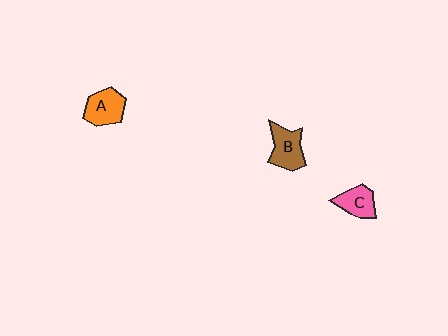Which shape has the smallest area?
Shape C (pink).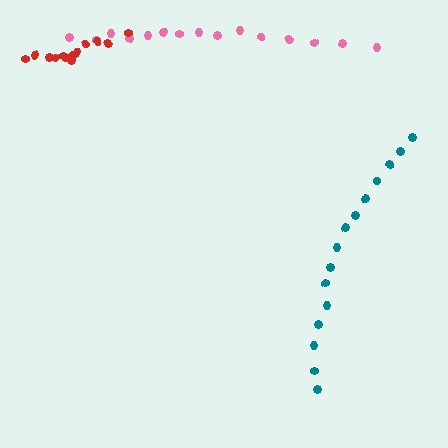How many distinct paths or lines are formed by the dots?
There are 3 distinct paths.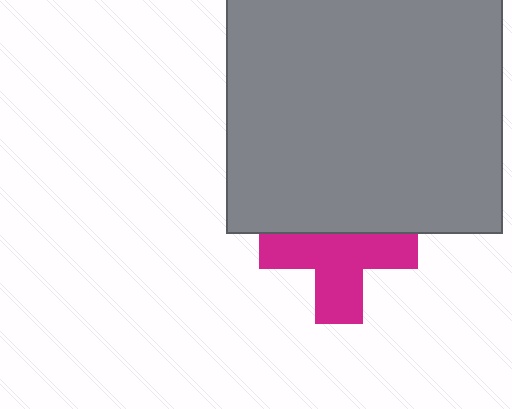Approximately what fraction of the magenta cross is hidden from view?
Roughly 37% of the magenta cross is hidden behind the gray rectangle.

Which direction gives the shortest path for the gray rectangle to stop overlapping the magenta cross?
Moving up gives the shortest separation.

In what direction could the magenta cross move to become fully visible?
The magenta cross could move down. That would shift it out from behind the gray rectangle entirely.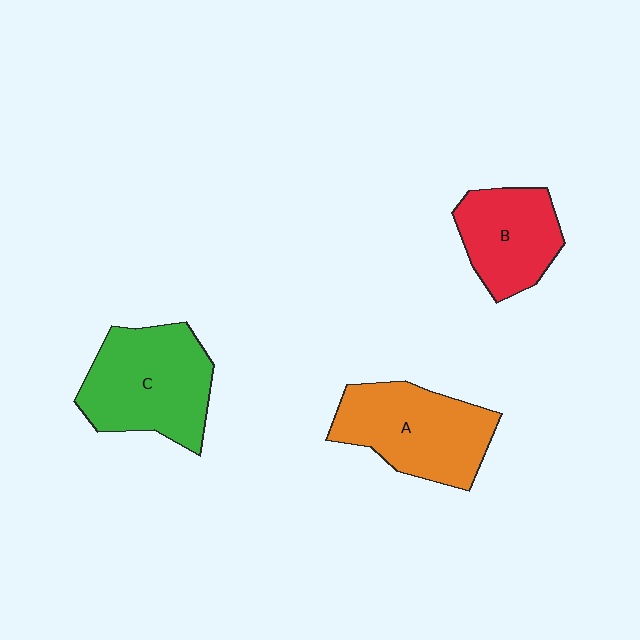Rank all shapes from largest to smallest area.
From largest to smallest: C (green), A (orange), B (red).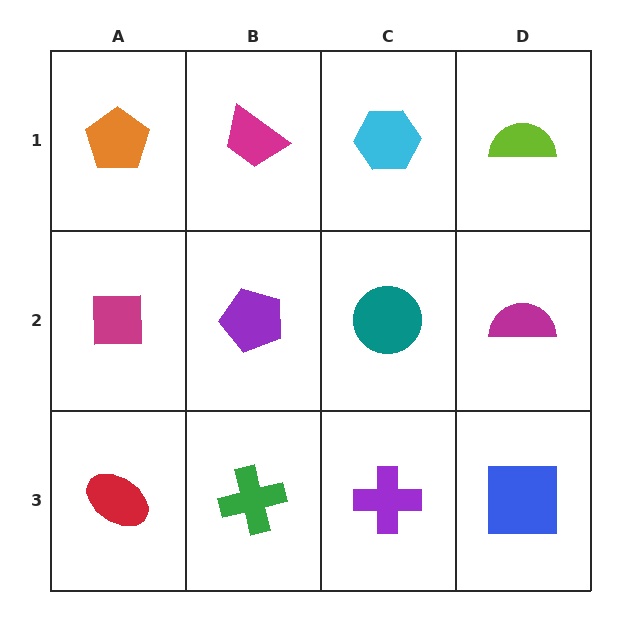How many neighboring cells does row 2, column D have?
3.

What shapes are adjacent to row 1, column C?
A teal circle (row 2, column C), a magenta trapezoid (row 1, column B), a lime semicircle (row 1, column D).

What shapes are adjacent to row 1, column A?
A magenta square (row 2, column A), a magenta trapezoid (row 1, column B).